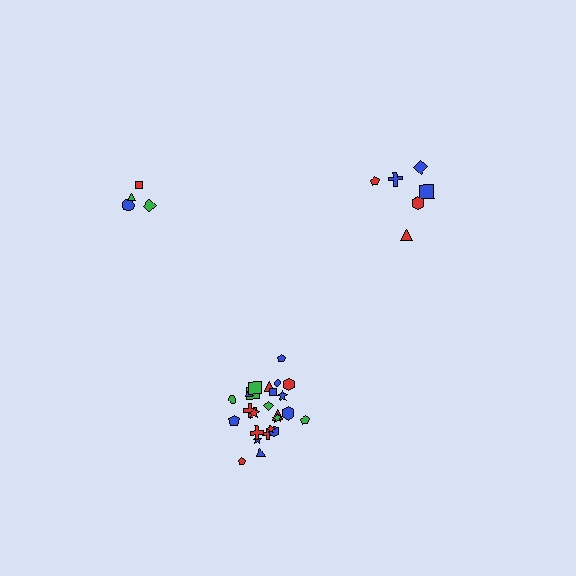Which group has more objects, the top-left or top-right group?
The top-right group.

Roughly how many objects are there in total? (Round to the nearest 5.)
Roughly 35 objects in total.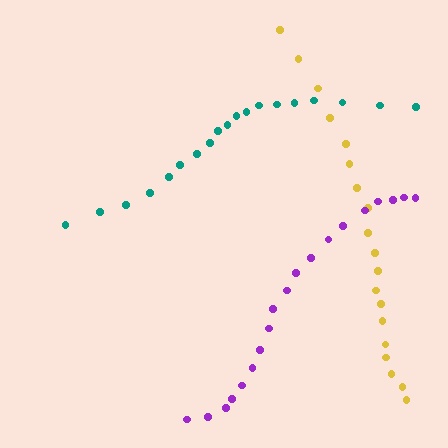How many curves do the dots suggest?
There are 3 distinct paths.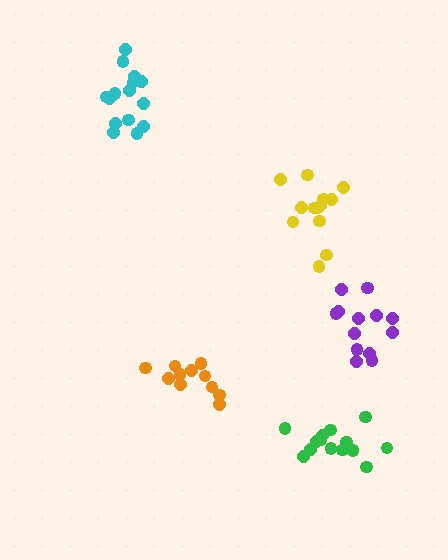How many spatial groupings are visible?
There are 5 spatial groupings.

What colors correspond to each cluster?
The clusters are colored: orange, yellow, cyan, purple, green.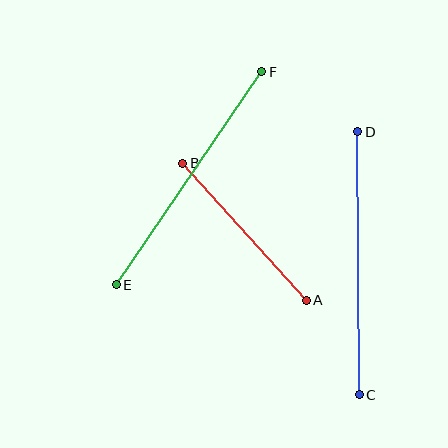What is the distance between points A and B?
The distance is approximately 185 pixels.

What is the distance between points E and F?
The distance is approximately 258 pixels.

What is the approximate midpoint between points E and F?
The midpoint is at approximately (189, 178) pixels.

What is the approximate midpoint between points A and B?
The midpoint is at approximately (244, 232) pixels.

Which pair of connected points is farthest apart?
Points C and D are farthest apart.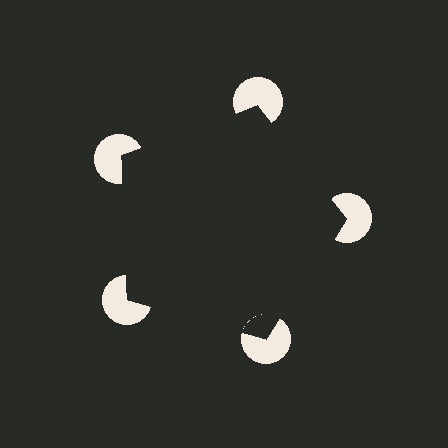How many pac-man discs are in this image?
There are 5 — one at each vertex of the illusory pentagon.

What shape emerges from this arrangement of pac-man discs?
An illusory pentagon — its edges are inferred from the aligned wedge cuts in the pac-man discs, not physically drawn.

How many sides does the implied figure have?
5 sides.